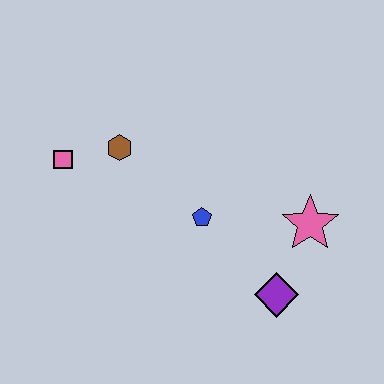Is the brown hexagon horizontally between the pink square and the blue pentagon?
Yes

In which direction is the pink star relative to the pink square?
The pink star is to the right of the pink square.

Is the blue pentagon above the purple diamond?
Yes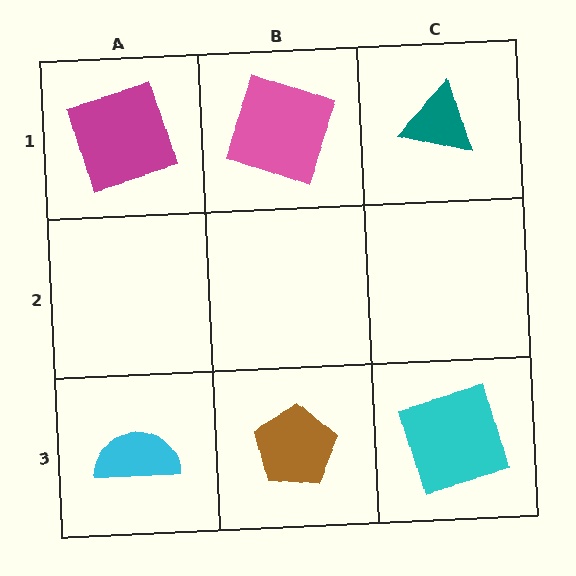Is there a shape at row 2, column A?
No, that cell is empty.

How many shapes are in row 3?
3 shapes.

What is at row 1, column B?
A pink square.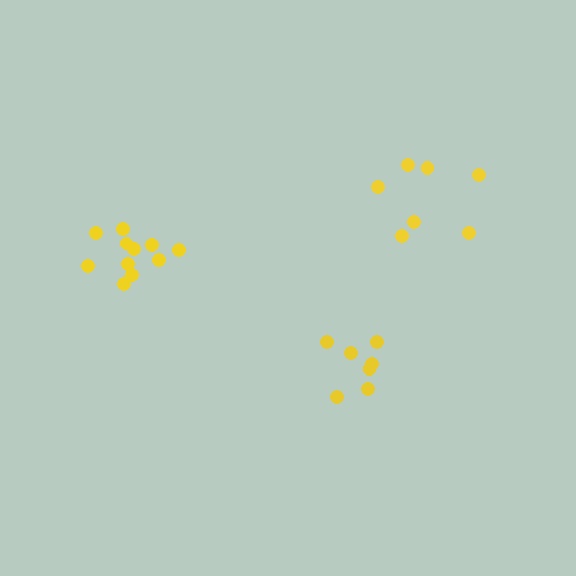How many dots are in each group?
Group 1: 11 dots, Group 2: 7 dots, Group 3: 7 dots (25 total).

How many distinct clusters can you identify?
There are 3 distinct clusters.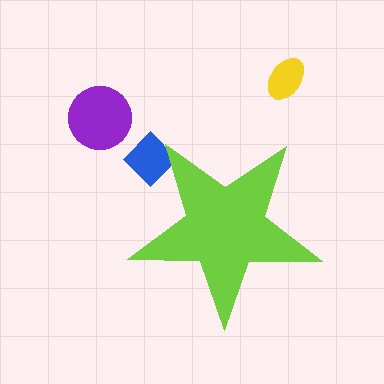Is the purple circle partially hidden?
No, the purple circle is fully visible.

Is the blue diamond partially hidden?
Yes, the blue diamond is partially hidden behind the lime star.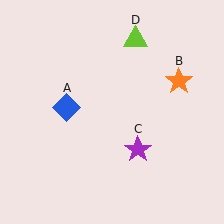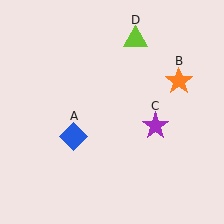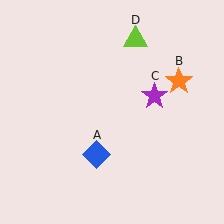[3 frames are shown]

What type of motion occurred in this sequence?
The blue diamond (object A), purple star (object C) rotated counterclockwise around the center of the scene.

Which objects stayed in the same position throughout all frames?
Orange star (object B) and lime triangle (object D) remained stationary.